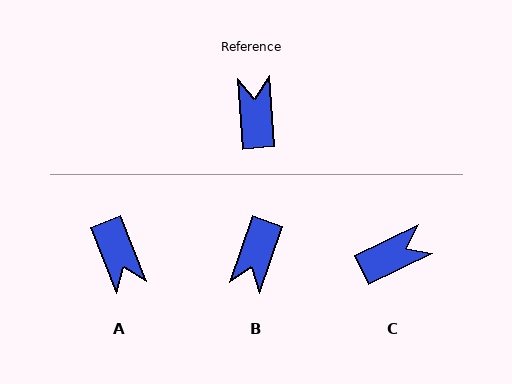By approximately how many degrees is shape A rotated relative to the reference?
Approximately 163 degrees clockwise.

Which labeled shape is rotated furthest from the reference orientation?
A, about 163 degrees away.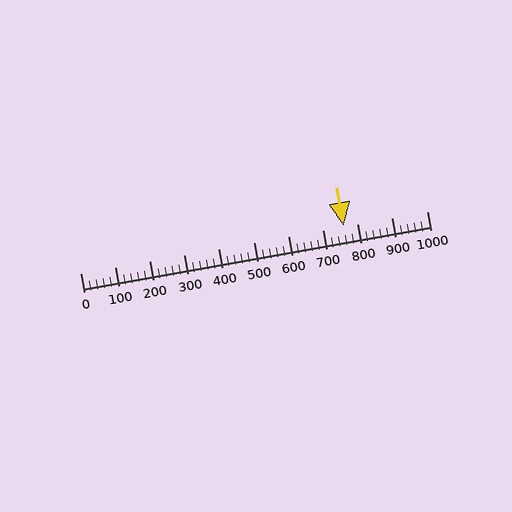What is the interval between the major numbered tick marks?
The major tick marks are spaced 100 units apart.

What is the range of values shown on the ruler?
The ruler shows values from 0 to 1000.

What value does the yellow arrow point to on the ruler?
The yellow arrow points to approximately 760.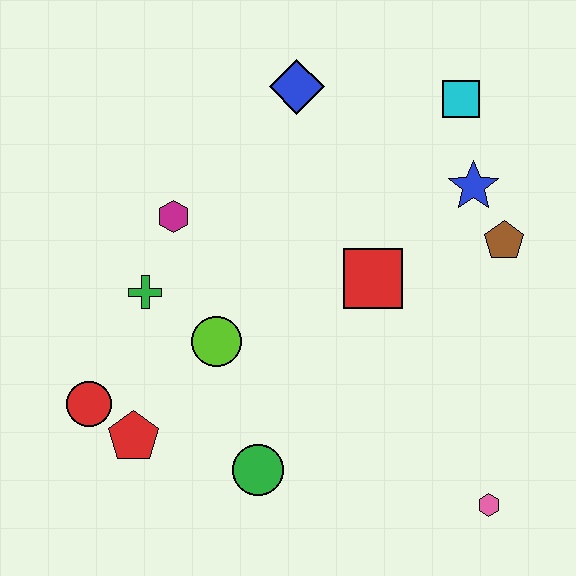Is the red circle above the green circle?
Yes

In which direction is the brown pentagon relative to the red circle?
The brown pentagon is to the right of the red circle.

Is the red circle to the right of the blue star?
No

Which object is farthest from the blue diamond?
The pink hexagon is farthest from the blue diamond.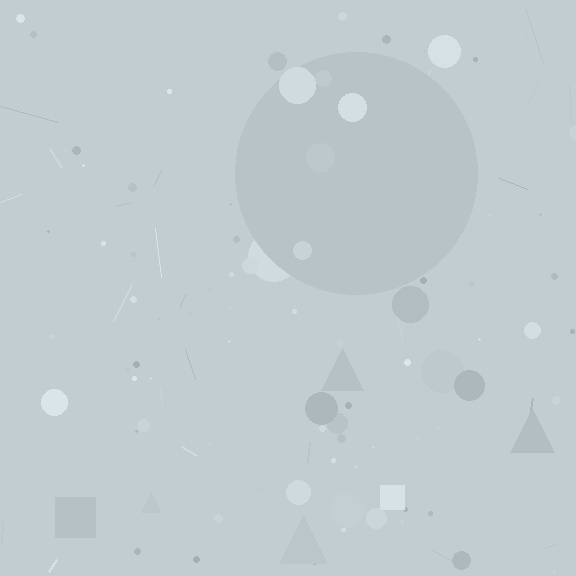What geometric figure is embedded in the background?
A circle is embedded in the background.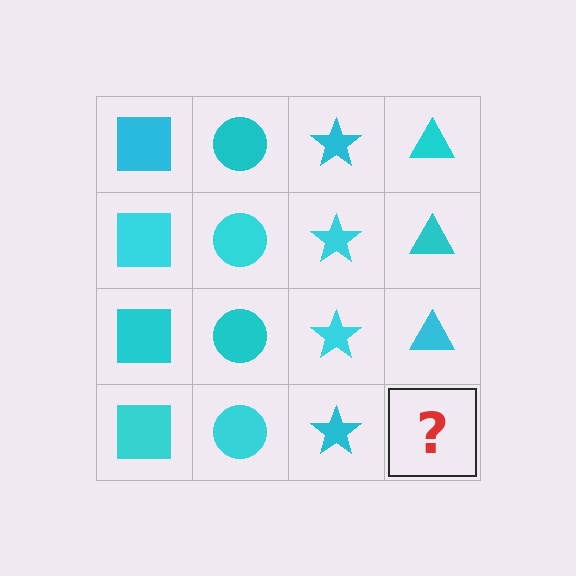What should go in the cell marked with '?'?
The missing cell should contain a cyan triangle.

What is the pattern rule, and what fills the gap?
The rule is that each column has a consistent shape. The gap should be filled with a cyan triangle.